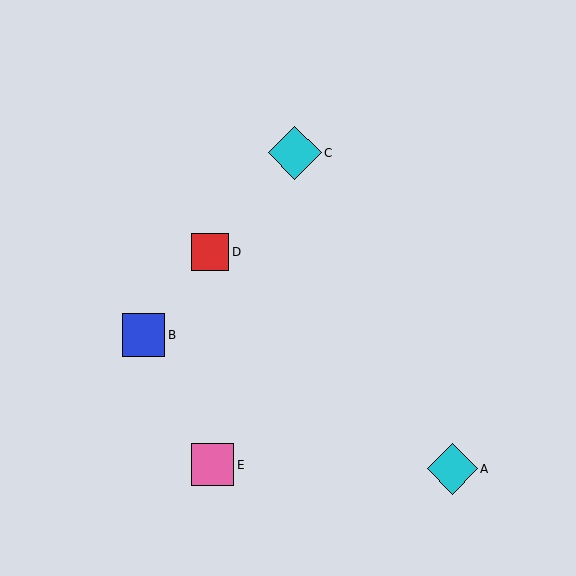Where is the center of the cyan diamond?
The center of the cyan diamond is at (452, 469).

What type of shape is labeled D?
Shape D is a red square.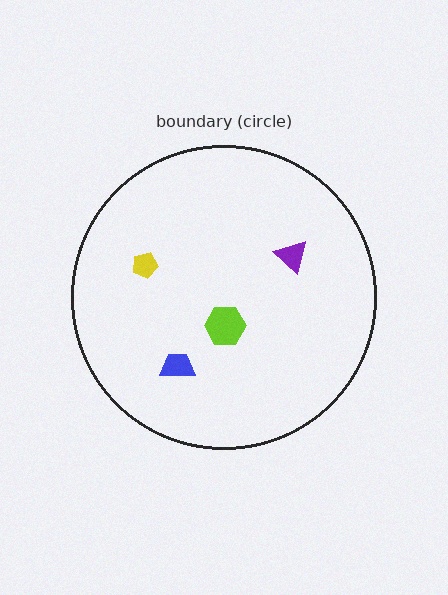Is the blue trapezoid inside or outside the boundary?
Inside.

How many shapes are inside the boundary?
4 inside, 0 outside.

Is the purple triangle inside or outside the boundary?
Inside.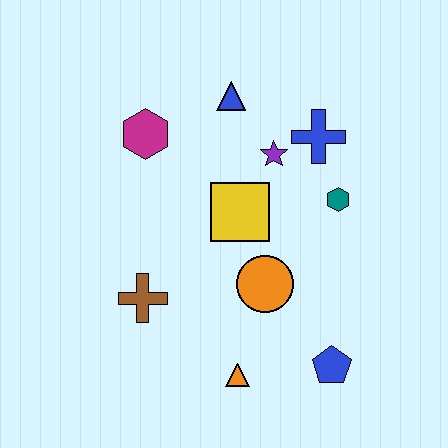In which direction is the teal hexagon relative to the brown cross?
The teal hexagon is to the right of the brown cross.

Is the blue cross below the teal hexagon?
No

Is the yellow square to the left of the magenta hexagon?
No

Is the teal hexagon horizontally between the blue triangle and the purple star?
No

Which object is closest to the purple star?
The blue cross is closest to the purple star.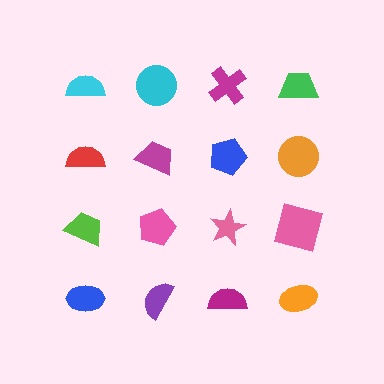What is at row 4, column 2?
A purple semicircle.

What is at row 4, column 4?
An orange ellipse.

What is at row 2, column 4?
An orange circle.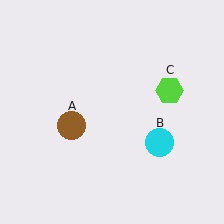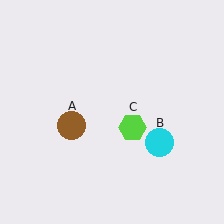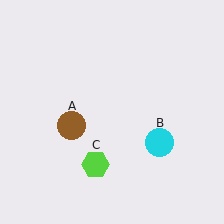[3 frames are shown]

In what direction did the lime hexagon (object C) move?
The lime hexagon (object C) moved down and to the left.